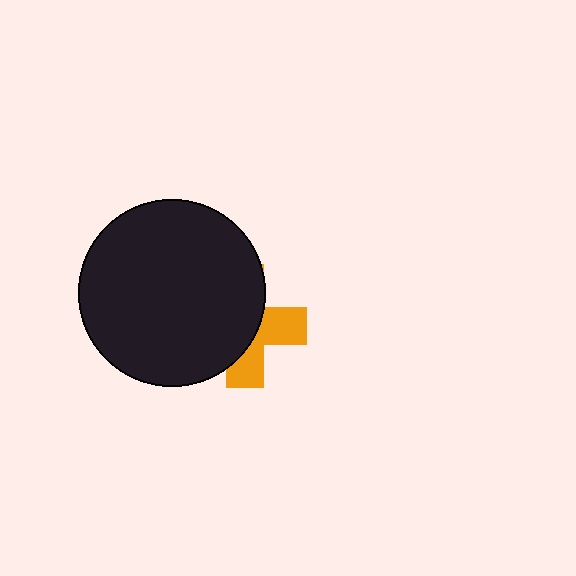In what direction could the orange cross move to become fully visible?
The orange cross could move right. That would shift it out from behind the black circle entirely.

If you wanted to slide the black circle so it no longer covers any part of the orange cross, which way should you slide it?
Slide it left — that is the most direct way to separate the two shapes.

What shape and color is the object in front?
The object in front is a black circle.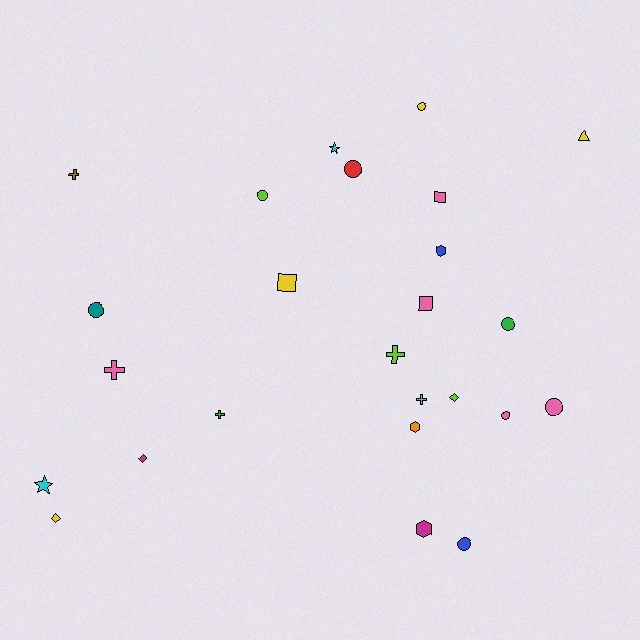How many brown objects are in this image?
There is 1 brown object.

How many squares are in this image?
There are 3 squares.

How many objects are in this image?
There are 25 objects.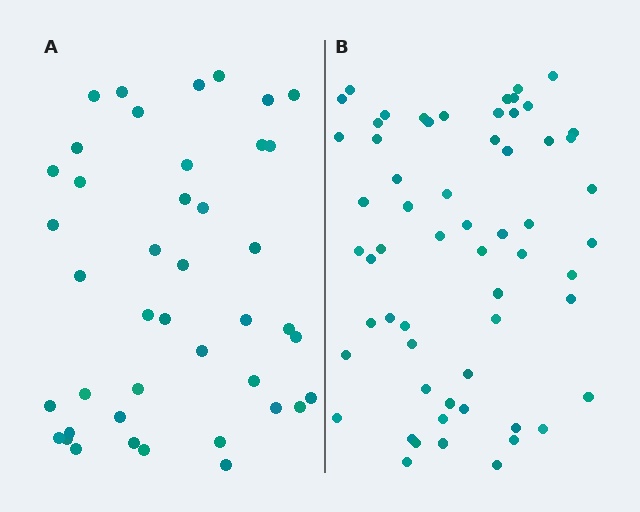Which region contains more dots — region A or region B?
Region B (the right region) has more dots.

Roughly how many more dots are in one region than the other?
Region B has approximately 20 more dots than region A.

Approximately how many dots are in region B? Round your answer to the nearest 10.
About 60 dots.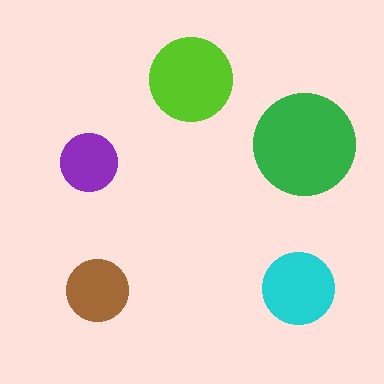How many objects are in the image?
There are 5 objects in the image.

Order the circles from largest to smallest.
the green one, the lime one, the cyan one, the brown one, the purple one.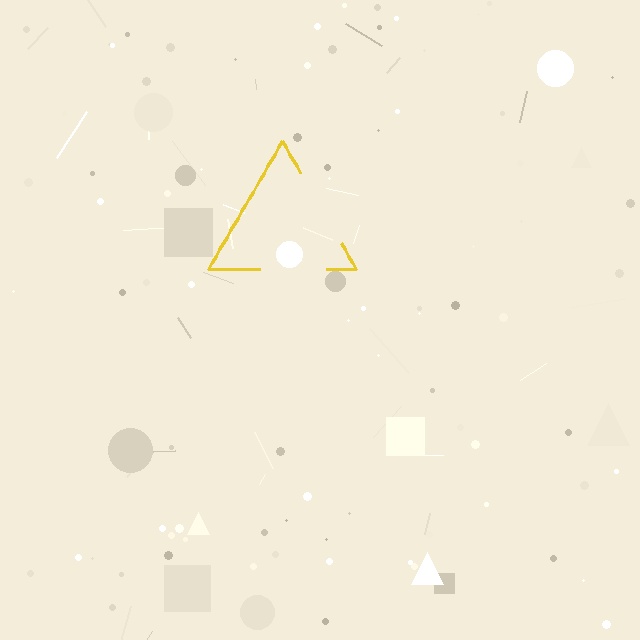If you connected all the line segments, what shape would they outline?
They would outline a triangle.